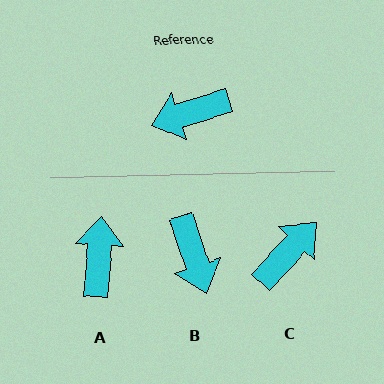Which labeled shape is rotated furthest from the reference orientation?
C, about 151 degrees away.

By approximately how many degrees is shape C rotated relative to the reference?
Approximately 151 degrees clockwise.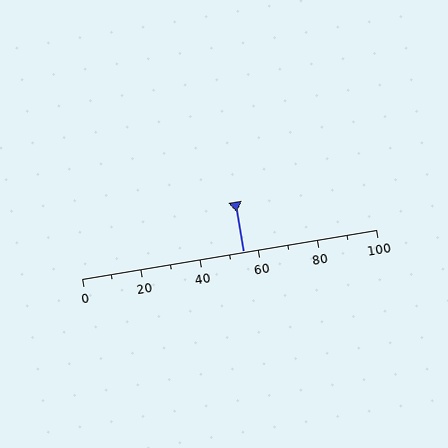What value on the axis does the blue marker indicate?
The marker indicates approximately 55.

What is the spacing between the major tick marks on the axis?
The major ticks are spaced 20 apart.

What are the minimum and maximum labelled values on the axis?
The axis runs from 0 to 100.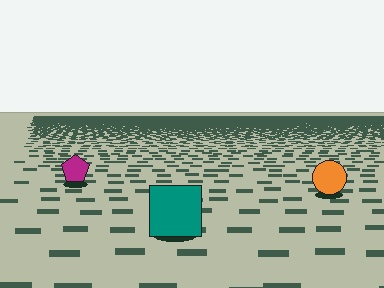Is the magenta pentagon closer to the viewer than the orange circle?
No. The orange circle is closer — you can tell from the texture gradient: the ground texture is coarser near it.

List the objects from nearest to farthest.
From nearest to farthest: the teal square, the orange circle, the magenta pentagon.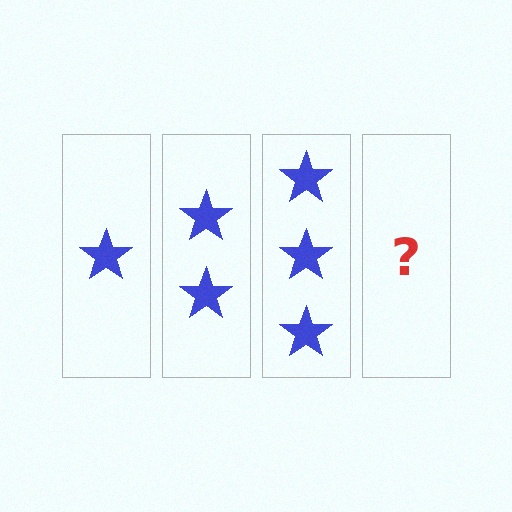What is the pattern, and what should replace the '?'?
The pattern is that each step adds one more star. The '?' should be 4 stars.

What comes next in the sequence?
The next element should be 4 stars.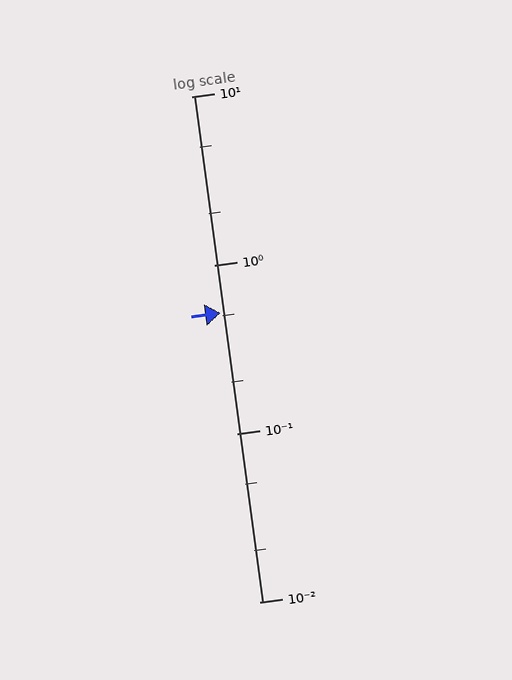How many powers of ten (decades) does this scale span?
The scale spans 3 decades, from 0.01 to 10.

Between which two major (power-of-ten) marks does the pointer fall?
The pointer is between 0.1 and 1.